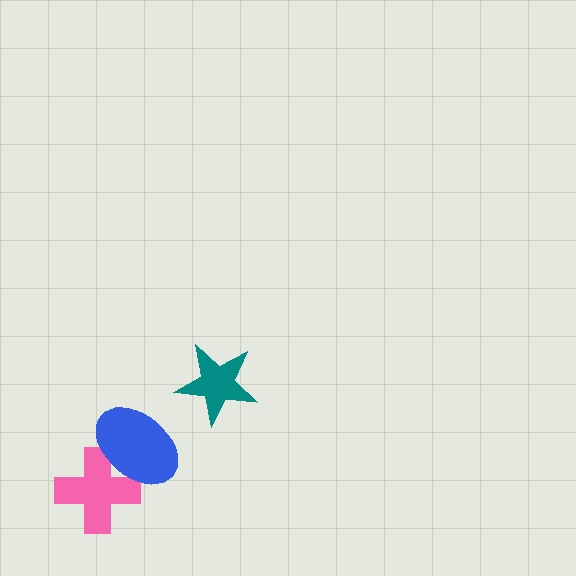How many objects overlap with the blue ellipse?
1 object overlaps with the blue ellipse.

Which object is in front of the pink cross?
The blue ellipse is in front of the pink cross.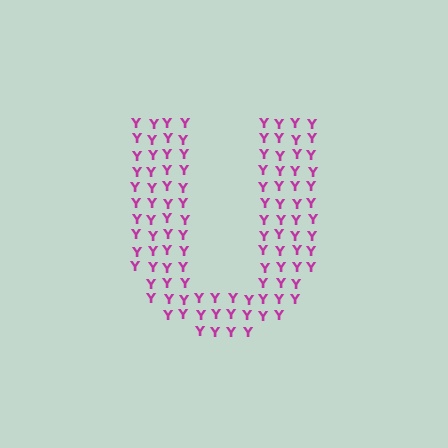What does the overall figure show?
The overall figure shows the letter U.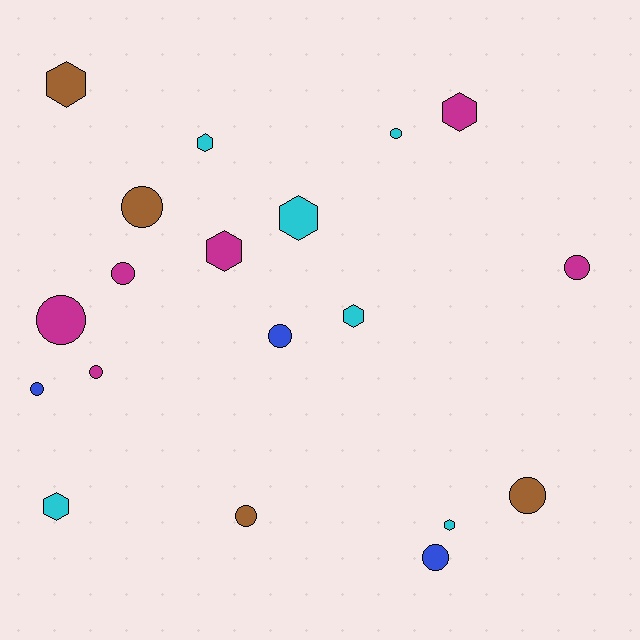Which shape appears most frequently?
Circle, with 11 objects.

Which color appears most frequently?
Magenta, with 6 objects.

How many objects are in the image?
There are 19 objects.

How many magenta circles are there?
There are 4 magenta circles.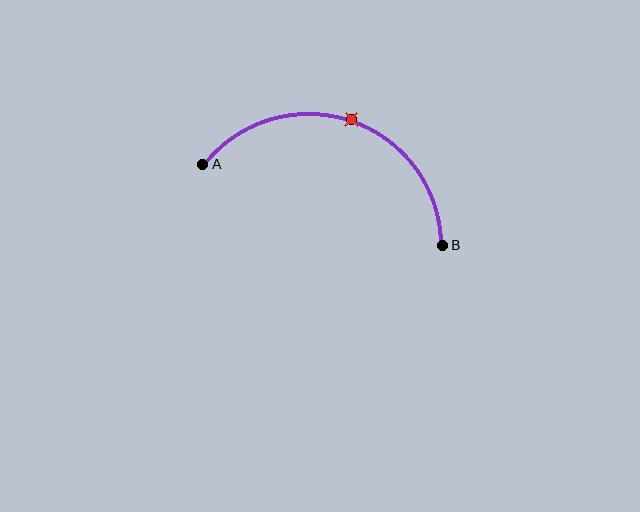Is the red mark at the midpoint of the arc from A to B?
Yes. The red mark lies on the arc at equal arc-length from both A and B — it is the arc midpoint.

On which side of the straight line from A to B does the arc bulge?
The arc bulges above the straight line connecting A and B.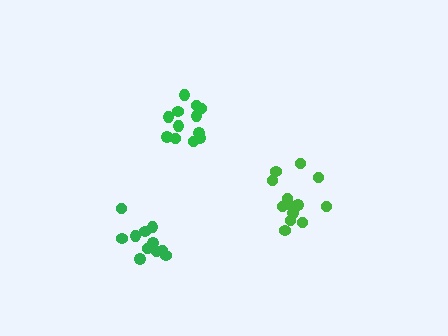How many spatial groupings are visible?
There are 3 spatial groupings.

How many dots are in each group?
Group 1: 11 dots, Group 2: 13 dots, Group 3: 12 dots (36 total).